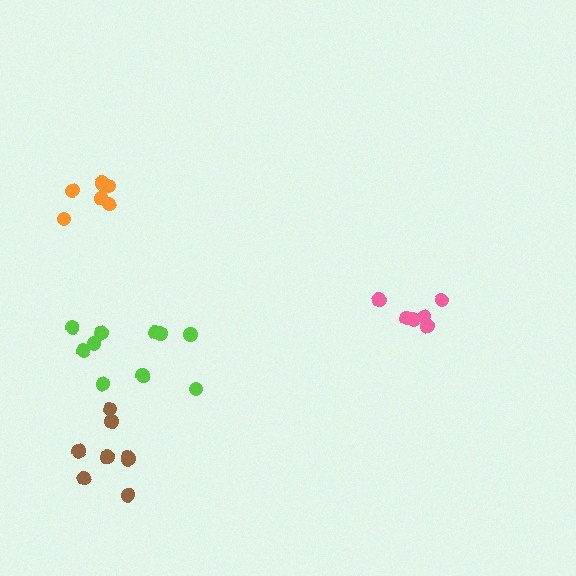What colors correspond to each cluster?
The clusters are colored: brown, pink, orange, lime.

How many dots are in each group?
Group 1: 8 dots, Group 2: 6 dots, Group 3: 6 dots, Group 4: 10 dots (30 total).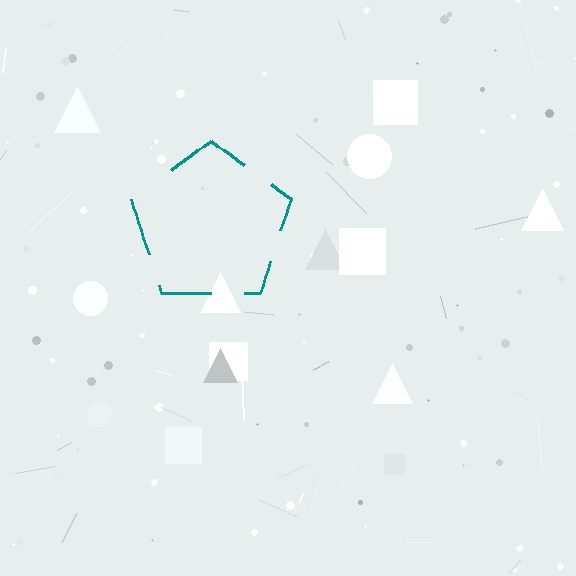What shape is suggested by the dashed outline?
The dashed outline suggests a pentagon.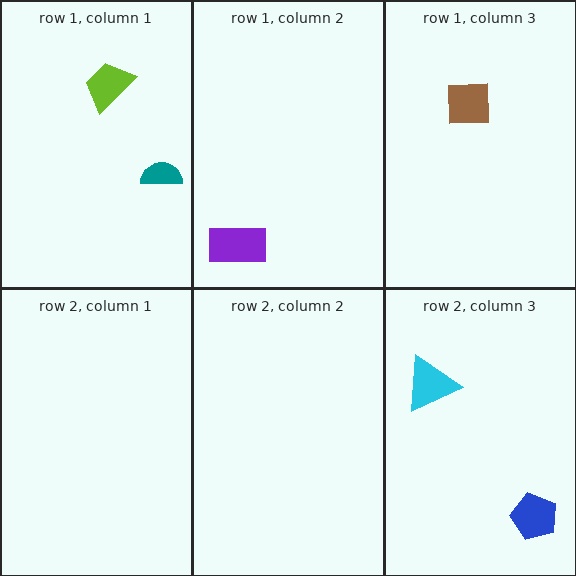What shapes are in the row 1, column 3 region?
The brown square.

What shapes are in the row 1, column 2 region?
The purple rectangle.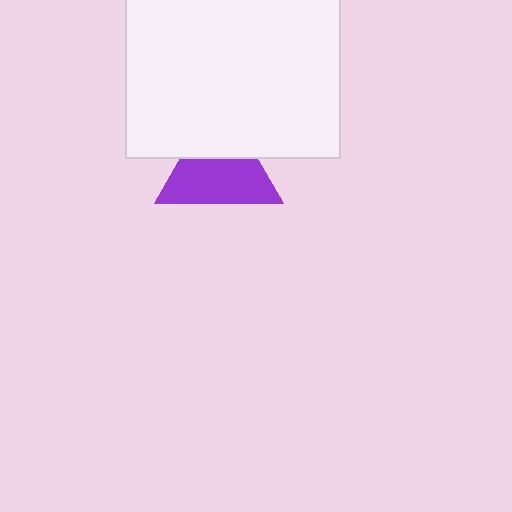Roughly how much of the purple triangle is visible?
About half of it is visible (roughly 63%).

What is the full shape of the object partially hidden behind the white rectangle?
The partially hidden object is a purple triangle.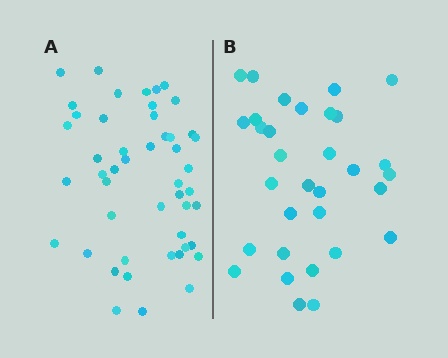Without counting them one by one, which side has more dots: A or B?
Region A (the left region) has more dots.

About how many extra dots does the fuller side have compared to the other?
Region A has approximately 15 more dots than region B.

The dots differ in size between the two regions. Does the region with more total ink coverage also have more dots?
No. Region B has more total ink coverage because its dots are larger, but region A actually contains more individual dots. Total area can be misleading — the number of items is what matters here.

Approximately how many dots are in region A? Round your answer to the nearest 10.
About 50 dots. (The exact count is 48, which rounds to 50.)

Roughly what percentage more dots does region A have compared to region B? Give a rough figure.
About 50% more.